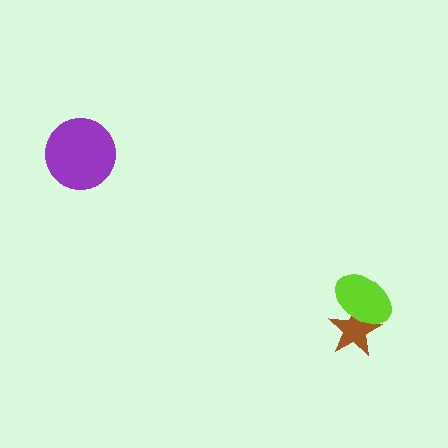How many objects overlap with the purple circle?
0 objects overlap with the purple circle.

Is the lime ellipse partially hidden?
No, no other shape covers it.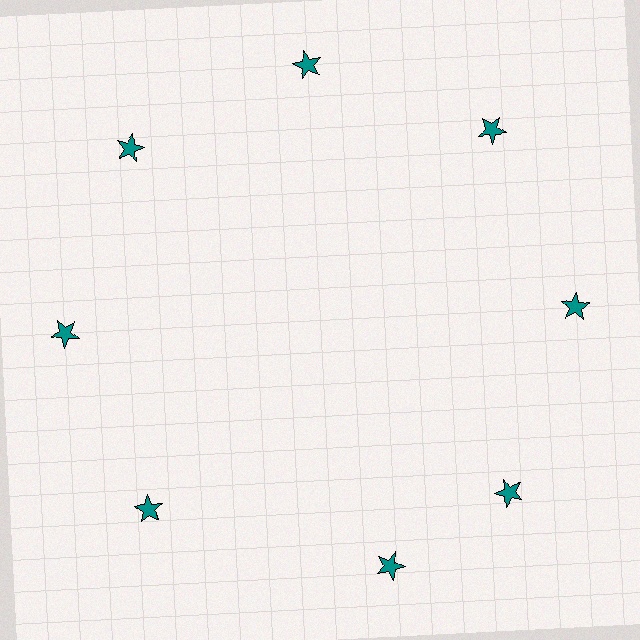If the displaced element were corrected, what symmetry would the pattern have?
It would have 8-fold rotational symmetry — the pattern would map onto itself every 45 degrees.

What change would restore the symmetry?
The symmetry would be restored by rotating it back into even spacing with its neighbors so that all 8 stars sit at equal angles and equal distance from the center.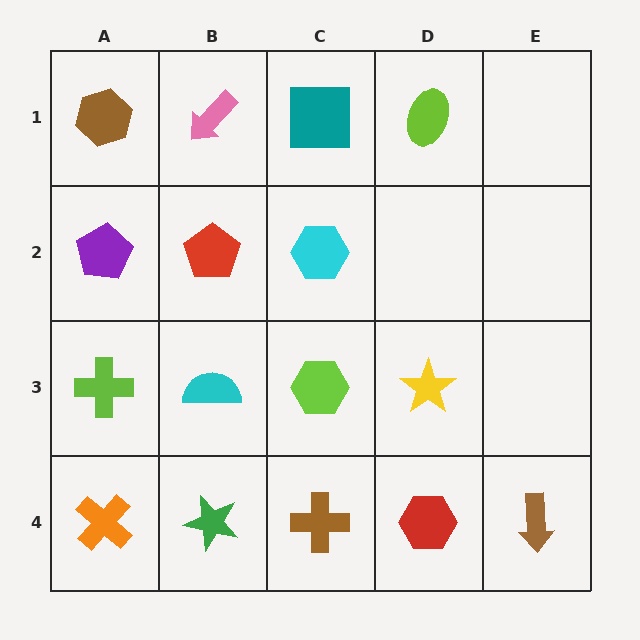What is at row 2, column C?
A cyan hexagon.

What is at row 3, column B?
A cyan semicircle.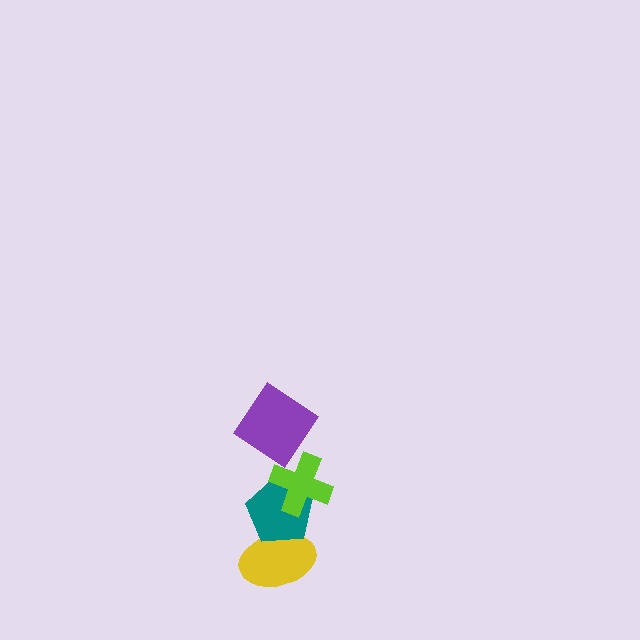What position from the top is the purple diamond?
The purple diamond is 1st from the top.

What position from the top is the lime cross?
The lime cross is 2nd from the top.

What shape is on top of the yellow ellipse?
The teal pentagon is on top of the yellow ellipse.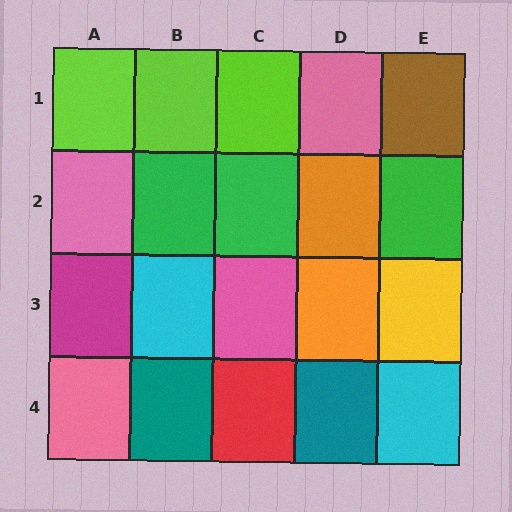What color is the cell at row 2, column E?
Green.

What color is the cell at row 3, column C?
Pink.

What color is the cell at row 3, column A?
Magenta.